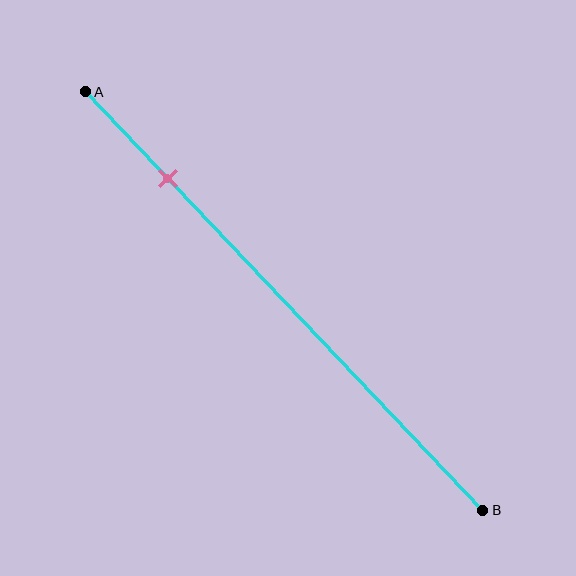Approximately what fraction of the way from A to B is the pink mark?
The pink mark is approximately 20% of the way from A to B.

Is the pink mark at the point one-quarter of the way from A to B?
No, the mark is at about 20% from A, not at the 25% one-quarter point.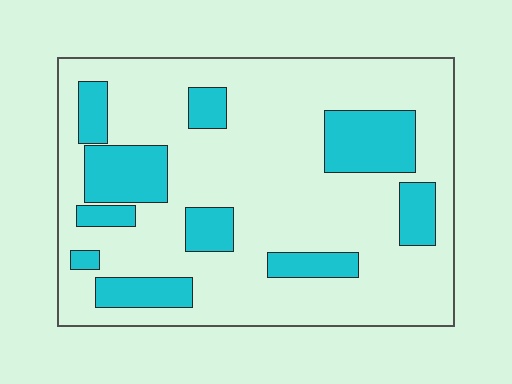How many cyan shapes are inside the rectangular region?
10.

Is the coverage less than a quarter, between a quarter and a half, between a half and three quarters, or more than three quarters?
Less than a quarter.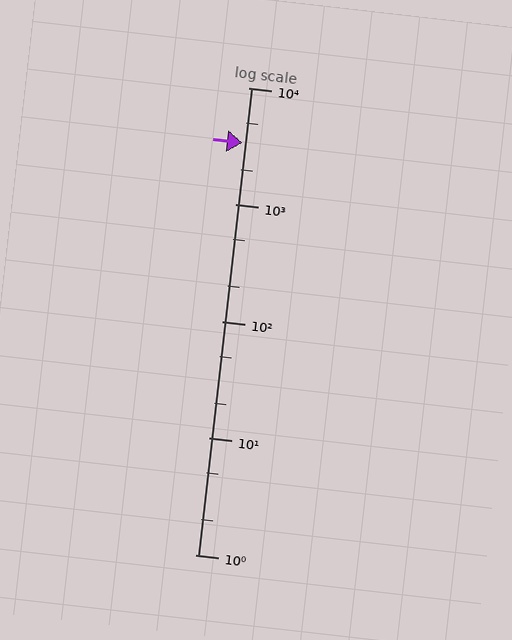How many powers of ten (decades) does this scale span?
The scale spans 4 decades, from 1 to 10000.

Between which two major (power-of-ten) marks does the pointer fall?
The pointer is between 1000 and 10000.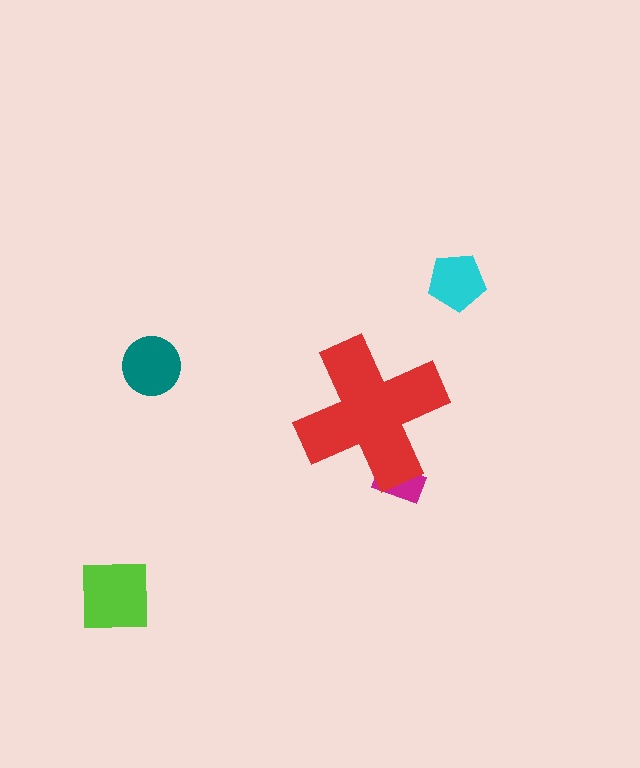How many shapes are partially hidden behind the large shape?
1 shape is partially hidden.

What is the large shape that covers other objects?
A red cross.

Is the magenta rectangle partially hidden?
Yes, the magenta rectangle is partially hidden behind the red cross.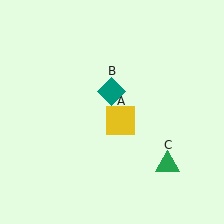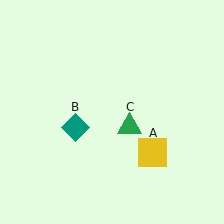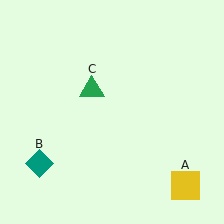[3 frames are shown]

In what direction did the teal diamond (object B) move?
The teal diamond (object B) moved down and to the left.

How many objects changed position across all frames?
3 objects changed position: yellow square (object A), teal diamond (object B), green triangle (object C).